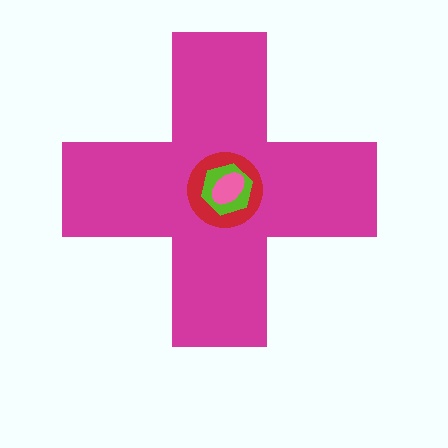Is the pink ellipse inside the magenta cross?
Yes.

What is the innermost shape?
The pink ellipse.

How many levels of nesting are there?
4.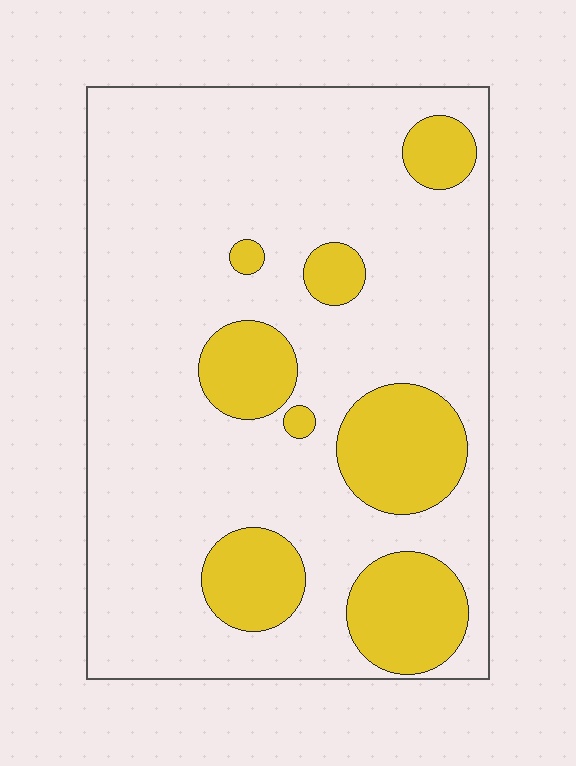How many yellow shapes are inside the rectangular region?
8.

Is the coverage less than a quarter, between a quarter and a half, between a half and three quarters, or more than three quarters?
Less than a quarter.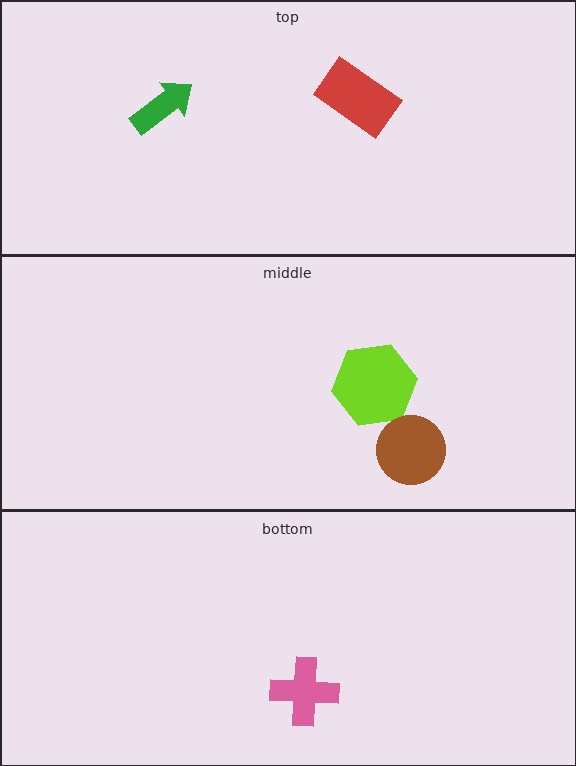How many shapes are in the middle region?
2.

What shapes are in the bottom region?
The pink cross.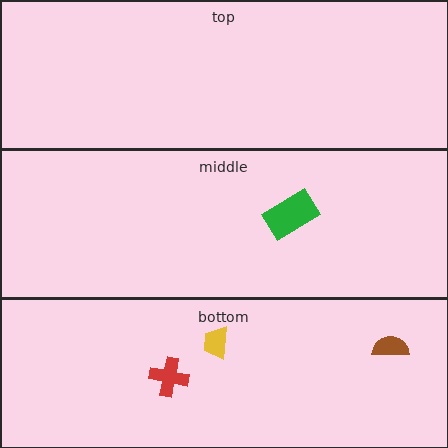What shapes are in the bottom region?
The brown semicircle, the yellow trapezoid, the red cross.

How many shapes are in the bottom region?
3.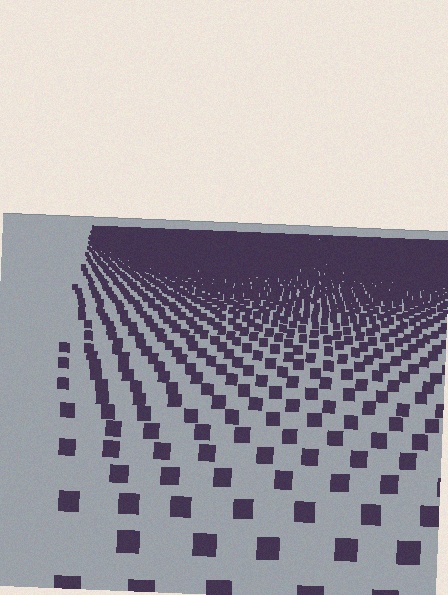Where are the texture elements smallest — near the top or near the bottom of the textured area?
Near the top.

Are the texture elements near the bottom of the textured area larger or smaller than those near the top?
Larger. Near the bottom, elements are closer to the viewer and appear at a bigger on-screen size.